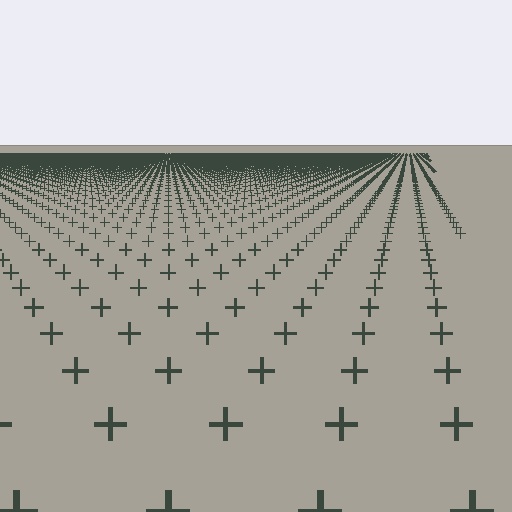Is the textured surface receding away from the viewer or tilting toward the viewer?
The surface is receding away from the viewer. Texture elements get smaller and denser toward the top.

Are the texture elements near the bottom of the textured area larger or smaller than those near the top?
Larger. Near the bottom, elements are closer to the viewer and appear at a bigger on-screen size.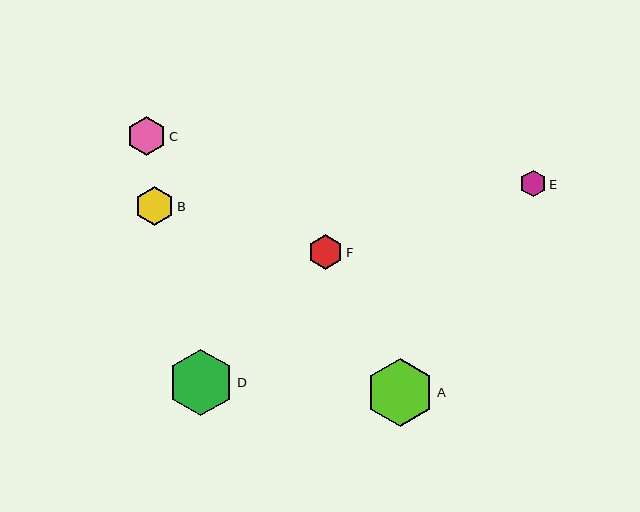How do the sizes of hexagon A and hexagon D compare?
Hexagon A and hexagon D are approximately the same size.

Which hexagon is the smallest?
Hexagon E is the smallest with a size of approximately 26 pixels.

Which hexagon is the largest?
Hexagon A is the largest with a size of approximately 68 pixels.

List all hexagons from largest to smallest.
From largest to smallest: A, D, B, C, F, E.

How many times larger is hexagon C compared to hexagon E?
Hexagon C is approximately 1.5 times the size of hexagon E.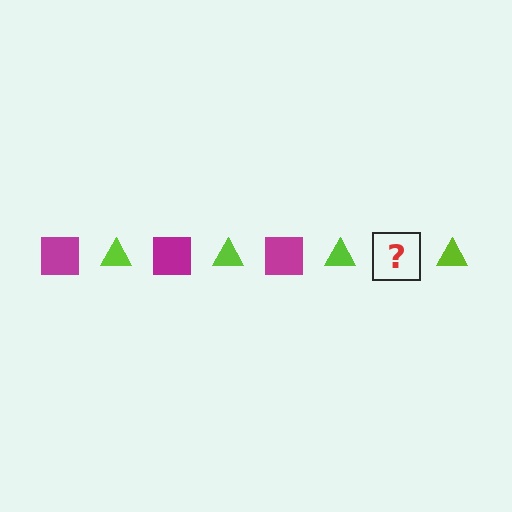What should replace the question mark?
The question mark should be replaced with a magenta square.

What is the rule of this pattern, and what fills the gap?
The rule is that the pattern alternates between magenta square and lime triangle. The gap should be filled with a magenta square.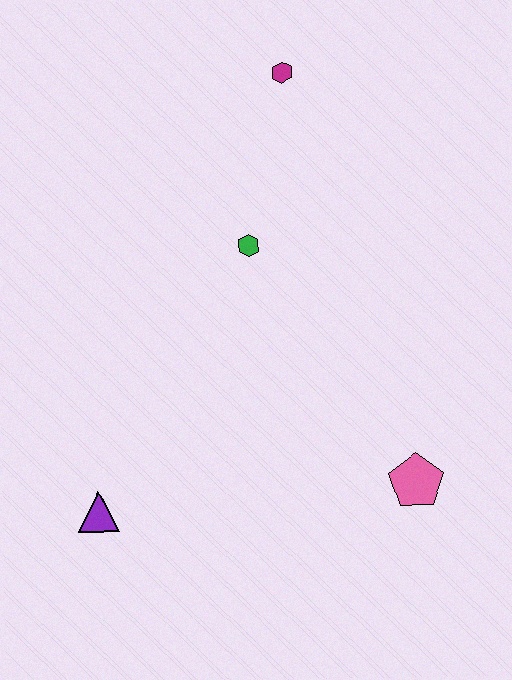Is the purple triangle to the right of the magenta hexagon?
No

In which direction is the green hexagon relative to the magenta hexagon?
The green hexagon is below the magenta hexagon.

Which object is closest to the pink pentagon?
The green hexagon is closest to the pink pentagon.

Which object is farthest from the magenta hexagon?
The purple triangle is farthest from the magenta hexagon.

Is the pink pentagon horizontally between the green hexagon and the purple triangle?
No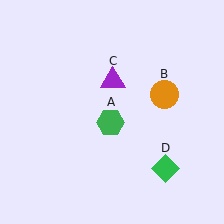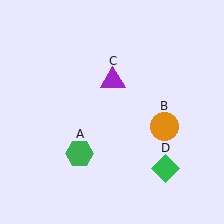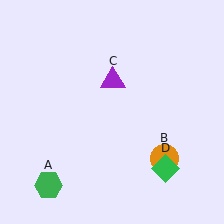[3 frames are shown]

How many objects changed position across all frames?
2 objects changed position: green hexagon (object A), orange circle (object B).